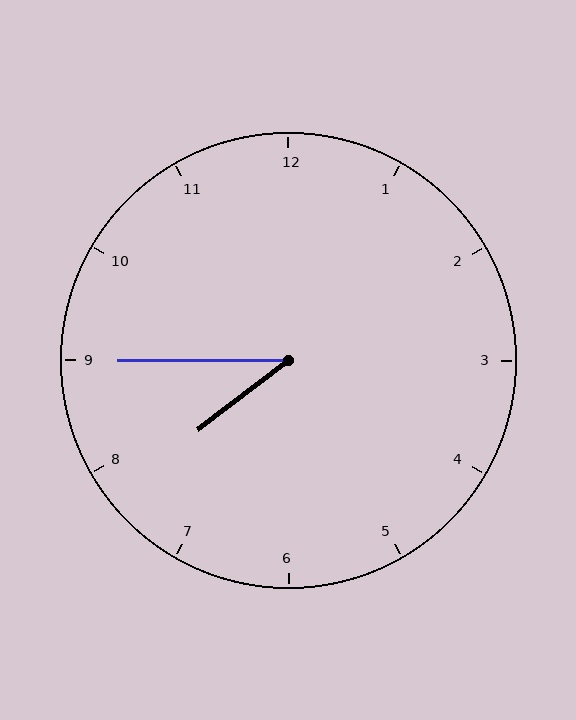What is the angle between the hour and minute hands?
Approximately 38 degrees.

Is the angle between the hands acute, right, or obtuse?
It is acute.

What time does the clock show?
7:45.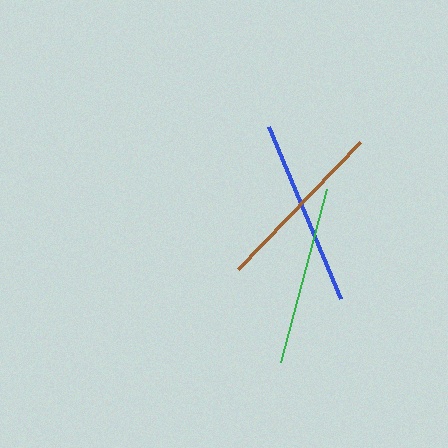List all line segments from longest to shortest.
From longest to shortest: blue, green, brown.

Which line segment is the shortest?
The brown line is the shortest at approximately 176 pixels.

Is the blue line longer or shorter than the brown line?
The blue line is longer than the brown line.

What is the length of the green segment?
The green segment is approximately 178 pixels long.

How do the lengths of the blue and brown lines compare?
The blue and brown lines are approximately the same length.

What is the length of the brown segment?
The brown segment is approximately 176 pixels long.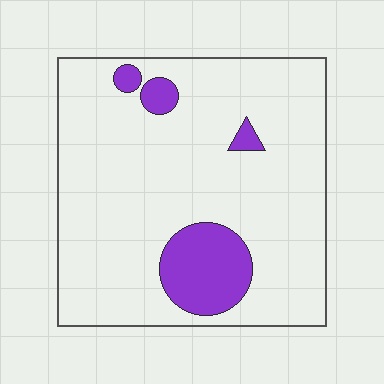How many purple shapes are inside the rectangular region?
4.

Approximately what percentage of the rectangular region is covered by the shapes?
Approximately 15%.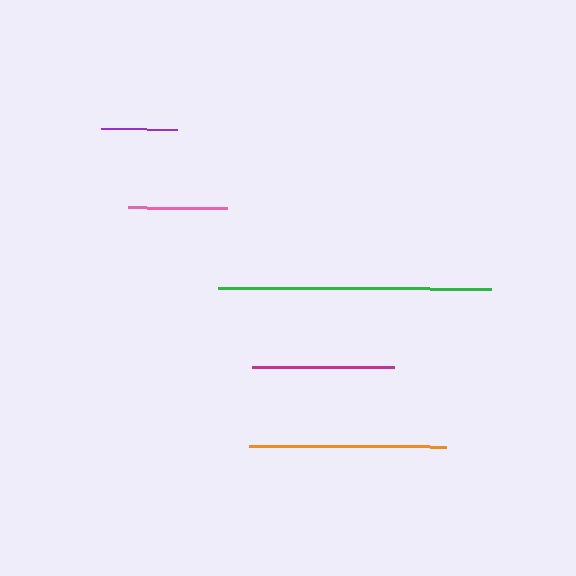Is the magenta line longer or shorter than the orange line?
The orange line is longer than the magenta line.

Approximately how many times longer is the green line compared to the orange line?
The green line is approximately 1.4 times the length of the orange line.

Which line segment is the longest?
The green line is the longest at approximately 273 pixels.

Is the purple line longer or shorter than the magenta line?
The magenta line is longer than the purple line.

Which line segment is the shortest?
The purple line is the shortest at approximately 76 pixels.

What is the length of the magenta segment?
The magenta segment is approximately 142 pixels long.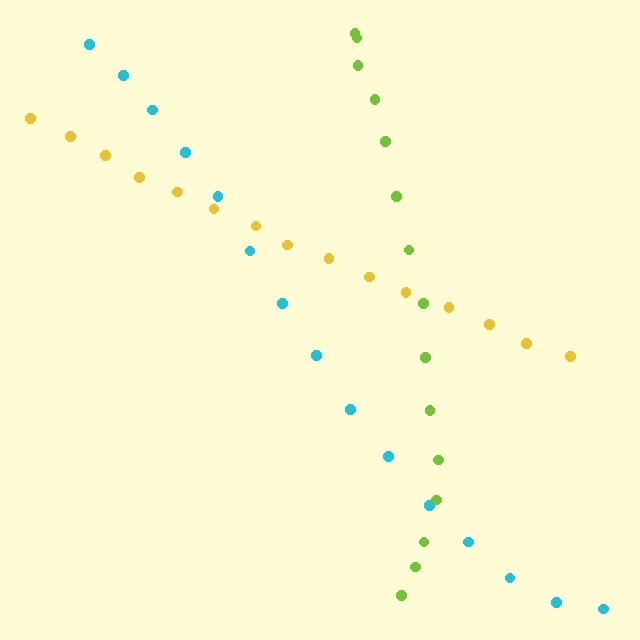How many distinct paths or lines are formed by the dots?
There are 3 distinct paths.